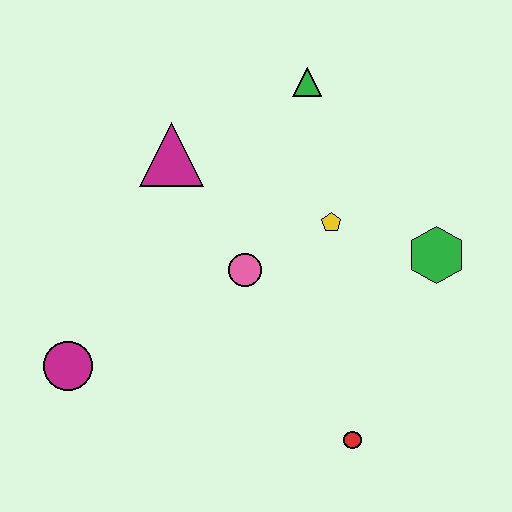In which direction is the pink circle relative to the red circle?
The pink circle is above the red circle.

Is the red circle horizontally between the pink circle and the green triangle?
No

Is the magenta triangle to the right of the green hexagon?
No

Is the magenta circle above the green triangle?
No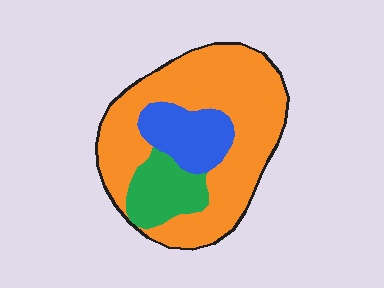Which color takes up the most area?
Orange, at roughly 70%.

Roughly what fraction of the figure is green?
Green takes up less than a quarter of the figure.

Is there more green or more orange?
Orange.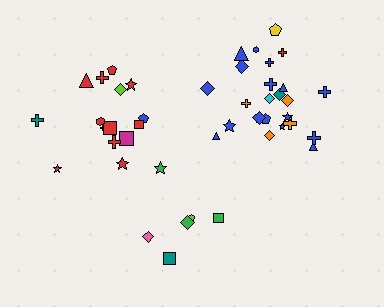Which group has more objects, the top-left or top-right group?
The top-right group.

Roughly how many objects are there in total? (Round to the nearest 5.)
Roughly 45 objects in total.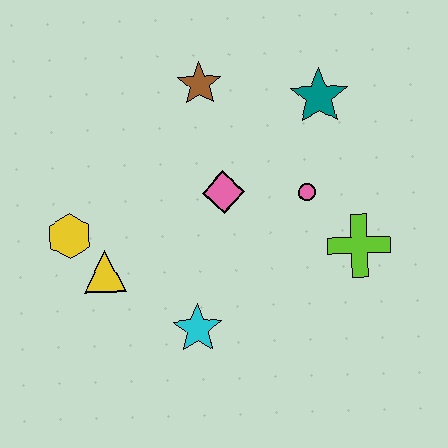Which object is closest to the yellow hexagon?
The yellow triangle is closest to the yellow hexagon.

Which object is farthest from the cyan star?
The teal star is farthest from the cyan star.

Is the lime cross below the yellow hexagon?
Yes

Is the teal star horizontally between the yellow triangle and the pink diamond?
No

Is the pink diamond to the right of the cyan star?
Yes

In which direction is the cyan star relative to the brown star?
The cyan star is below the brown star.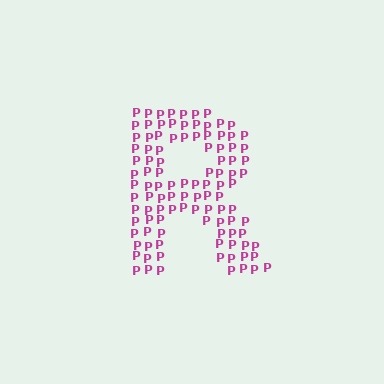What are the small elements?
The small elements are letter P's.